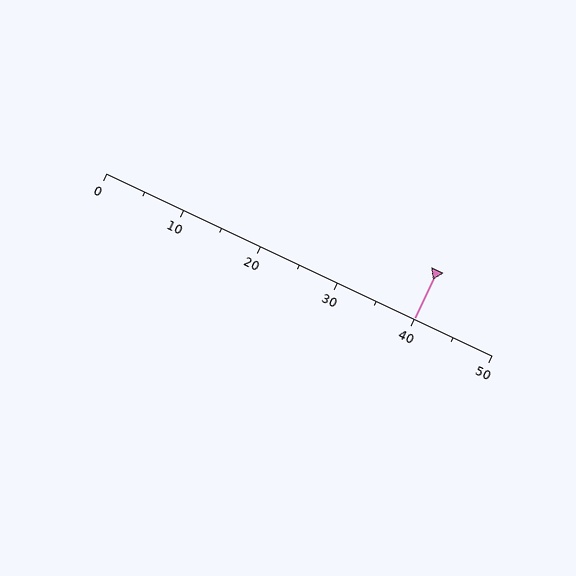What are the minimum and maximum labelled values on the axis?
The axis runs from 0 to 50.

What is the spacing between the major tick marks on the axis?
The major ticks are spaced 10 apart.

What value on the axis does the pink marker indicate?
The marker indicates approximately 40.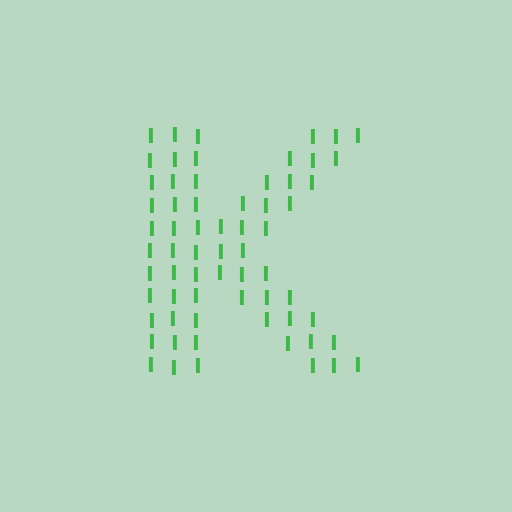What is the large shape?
The large shape is the letter K.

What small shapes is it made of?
It is made of small letter I's.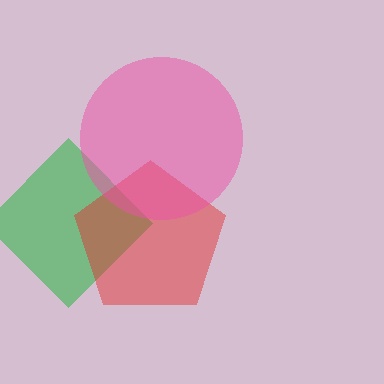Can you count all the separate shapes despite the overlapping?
Yes, there are 3 separate shapes.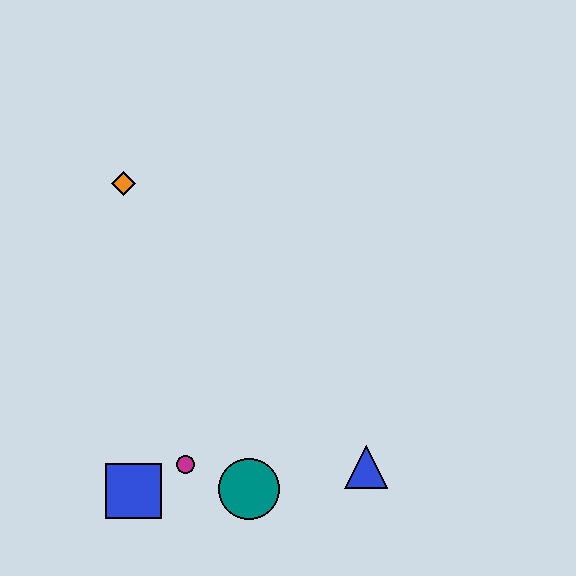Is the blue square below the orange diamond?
Yes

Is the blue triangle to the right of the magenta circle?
Yes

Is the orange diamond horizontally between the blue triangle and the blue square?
No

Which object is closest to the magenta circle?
The blue square is closest to the magenta circle.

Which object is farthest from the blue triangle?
The orange diamond is farthest from the blue triangle.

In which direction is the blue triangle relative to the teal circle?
The blue triangle is to the right of the teal circle.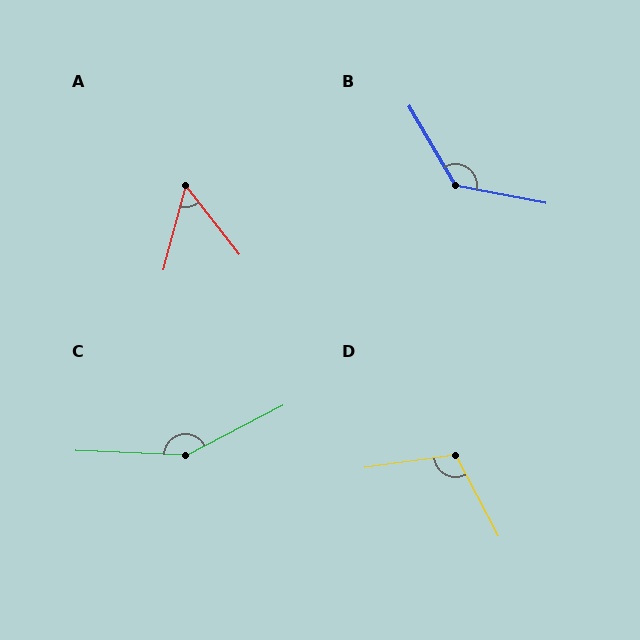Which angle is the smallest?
A, at approximately 53 degrees.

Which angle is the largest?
C, at approximately 151 degrees.